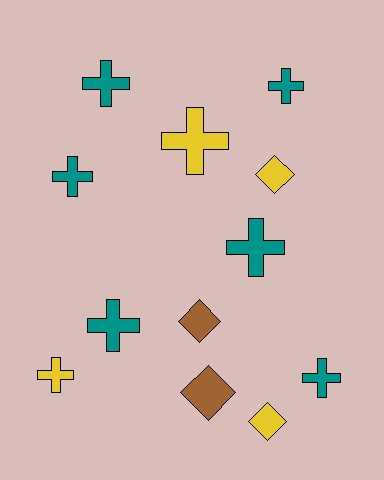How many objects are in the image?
There are 12 objects.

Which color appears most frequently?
Teal, with 6 objects.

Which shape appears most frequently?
Cross, with 8 objects.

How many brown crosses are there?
There are no brown crosses.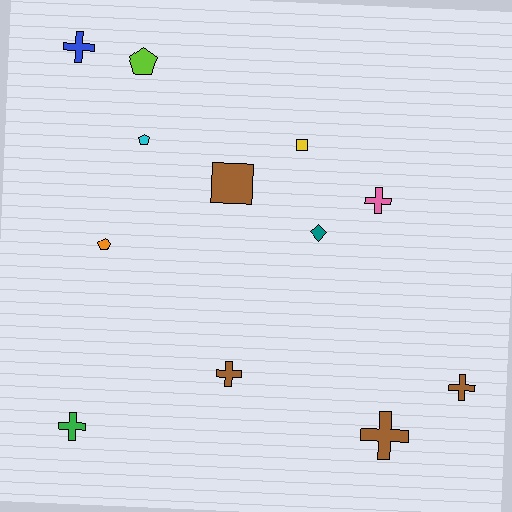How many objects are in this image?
There are 12 objects.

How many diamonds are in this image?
There is 1 diamond.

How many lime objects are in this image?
There is 1 lime object.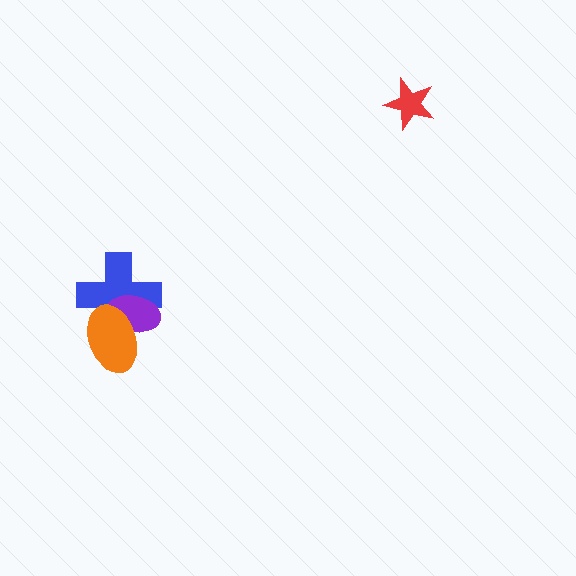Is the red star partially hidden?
No, no other shape covers it.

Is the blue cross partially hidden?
Yes, it is partially covered by another shape.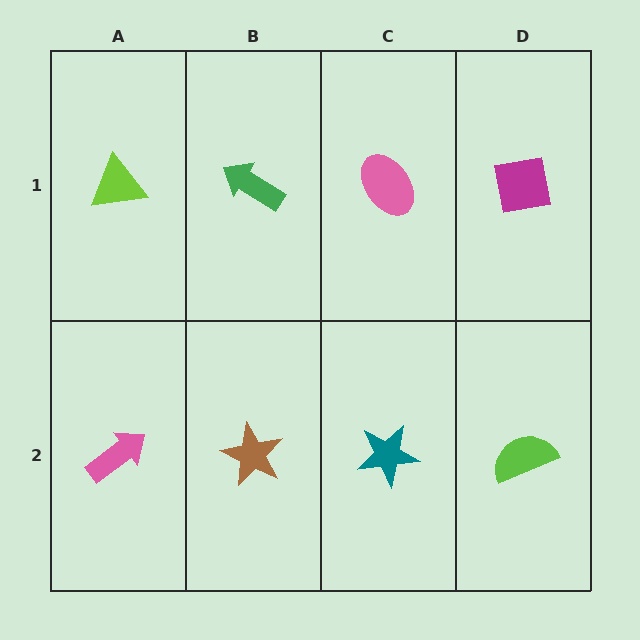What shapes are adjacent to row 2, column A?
A lime triangle (row 1, column A), a brown star (row 2, column B).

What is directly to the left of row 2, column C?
A brown star.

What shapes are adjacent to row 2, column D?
A magenta square (row 1, column D), a teal star (row 2, column C).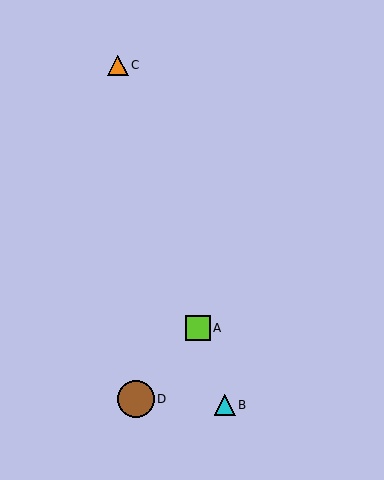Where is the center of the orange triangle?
The center of the orange triangle is at (118, 65).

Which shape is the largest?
The brown circle (labeled D) is the largest.